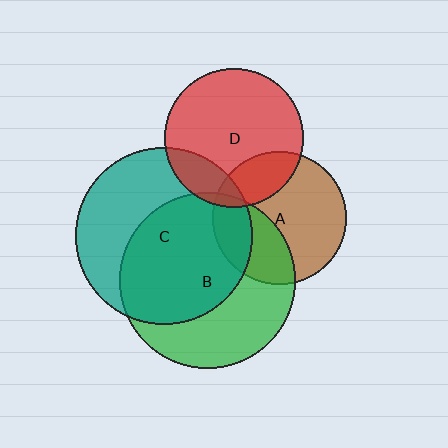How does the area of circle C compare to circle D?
Approximately 1.6 times.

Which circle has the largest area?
Circle C (teal).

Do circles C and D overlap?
Yes.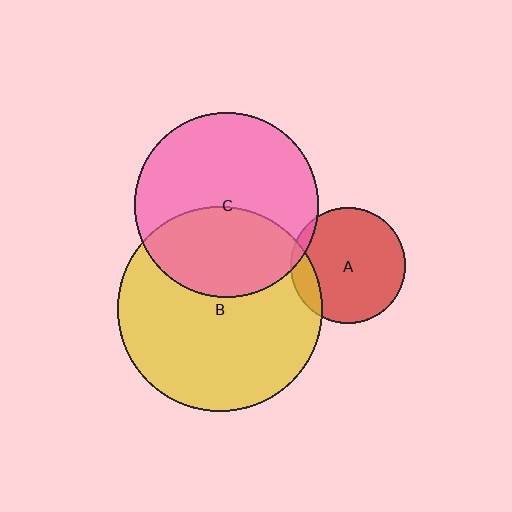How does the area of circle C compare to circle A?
Approximately 2.5 times.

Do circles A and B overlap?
Yes.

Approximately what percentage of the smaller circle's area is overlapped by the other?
Approximately 15%.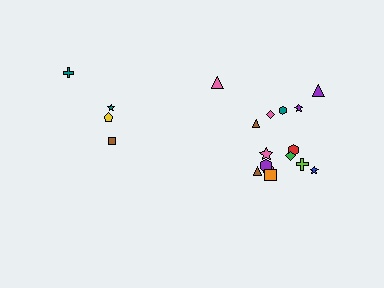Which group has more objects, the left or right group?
The right group.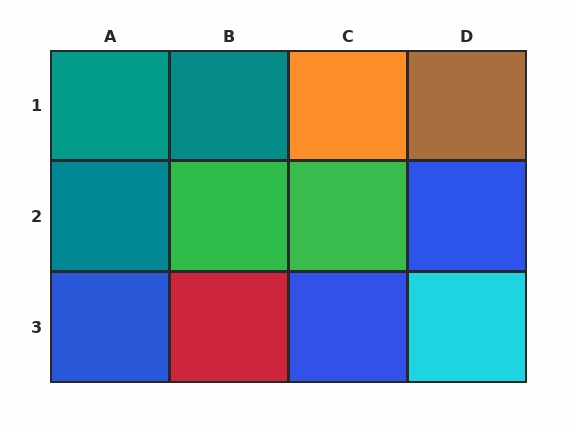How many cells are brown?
1 cell is brown.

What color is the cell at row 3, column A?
Blue.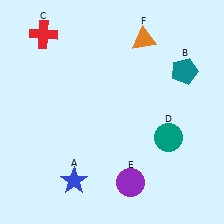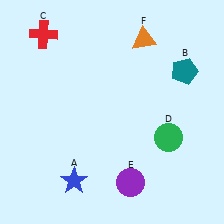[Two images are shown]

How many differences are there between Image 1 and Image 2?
There is 1 difference between the two images.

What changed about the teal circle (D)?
In Image 1, D is teal. In Image 2, it changed to green.